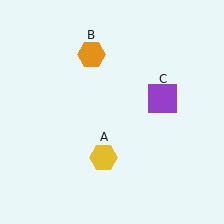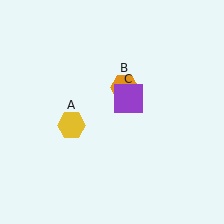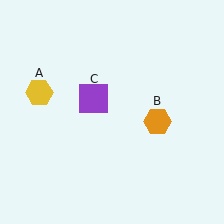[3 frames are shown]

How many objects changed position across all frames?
3 objects changed position: yellow hexagon (object A), orange hexagon (object B), purple square (object C).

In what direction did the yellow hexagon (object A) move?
The yellow hexagon (object A) moved up and to the left.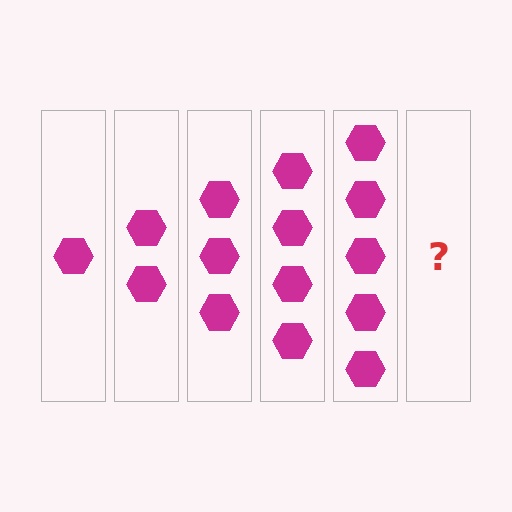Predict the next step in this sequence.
The next step is 6 hexagons.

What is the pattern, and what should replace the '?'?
The pattern is that each step adds one more hexagon. The '?' should be 6 hexagons.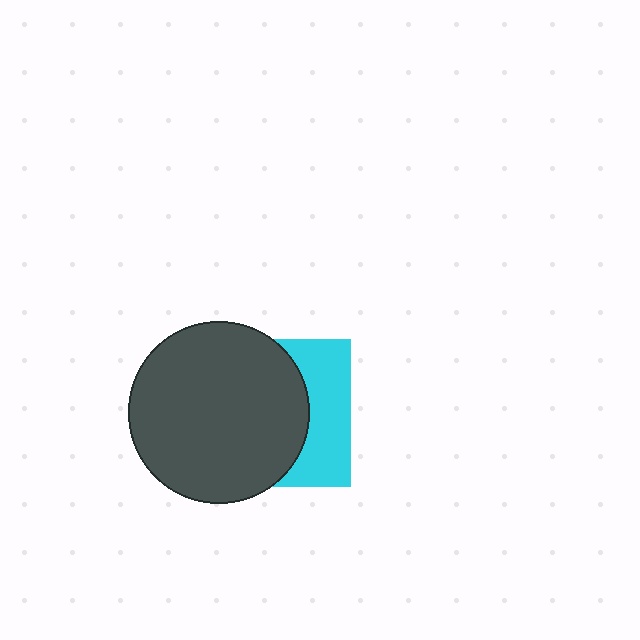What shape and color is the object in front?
The object in front is a dark gray circle.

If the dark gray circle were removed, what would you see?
You would see the complete cyan square.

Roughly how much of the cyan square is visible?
A small part of it is visible (roughly 36%).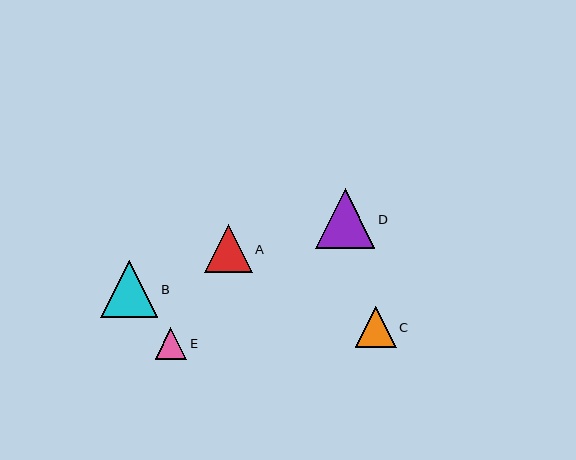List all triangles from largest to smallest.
From largest to smallest: D, B, A, C, E.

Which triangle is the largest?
Triangle D is the largest with a size of approximately 60 pixels.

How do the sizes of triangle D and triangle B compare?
Triangle D and triangle B are approximately the same size.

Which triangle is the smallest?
Triangle E is the smallest with a size of approximately 31 pixels.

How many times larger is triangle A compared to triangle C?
Triangle A is approximately 1.2 times the size of triangle C.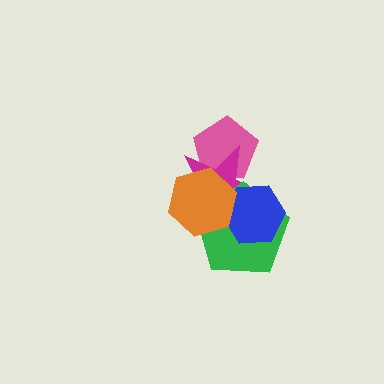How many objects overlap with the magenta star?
4 objects overlap with the magenta star.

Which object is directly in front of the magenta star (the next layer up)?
The green pentagon is directly in front of the magenta star.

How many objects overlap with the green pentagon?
3 objects overlap with the green pentagon.